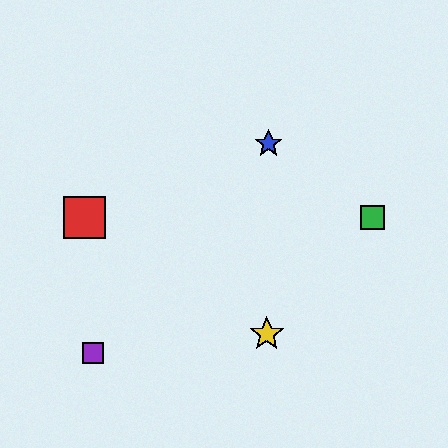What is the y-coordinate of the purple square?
The purple square is at y≈353.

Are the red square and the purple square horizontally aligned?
No, the red square is at y≈217 and the purple square is at y≈353.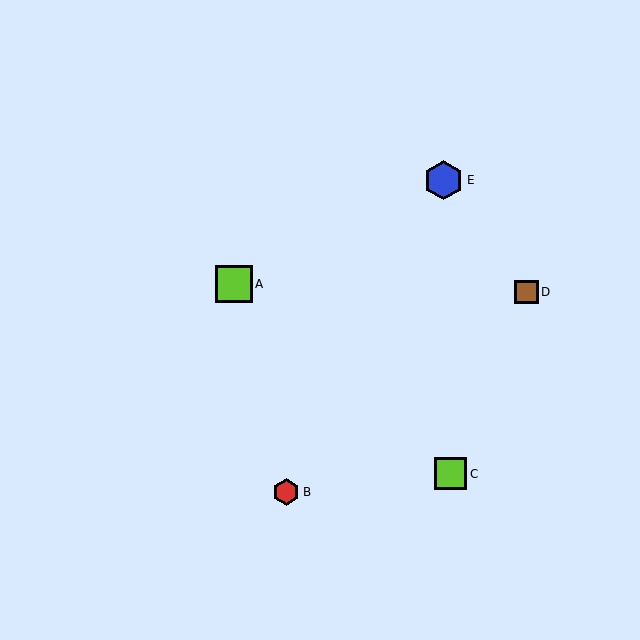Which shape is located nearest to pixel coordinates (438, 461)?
The lime square (labeled C) at (451, 474) is nearest to that location.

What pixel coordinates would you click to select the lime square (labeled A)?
Click at (234, 284) to select the lime square A.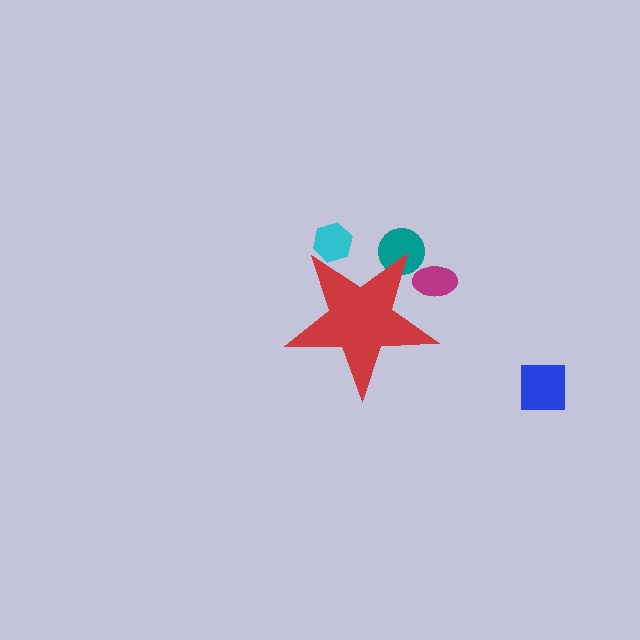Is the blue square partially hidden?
No, the blue square is fully visible.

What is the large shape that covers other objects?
A red star.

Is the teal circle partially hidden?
Yes, the teal circle is partially hidden behind the red star.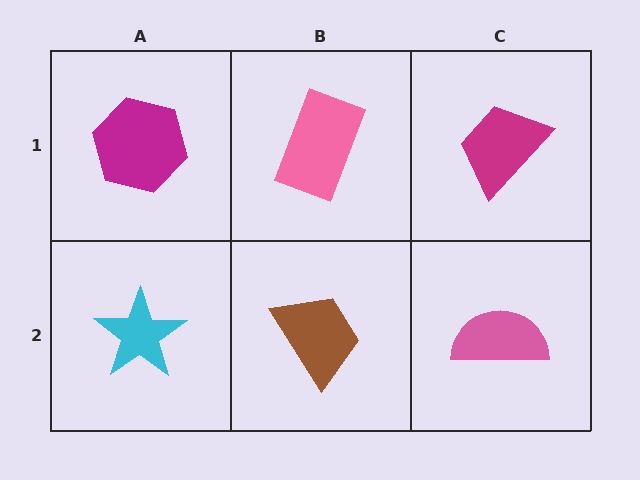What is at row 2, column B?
A brown trapezoid.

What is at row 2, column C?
A pink semicircle.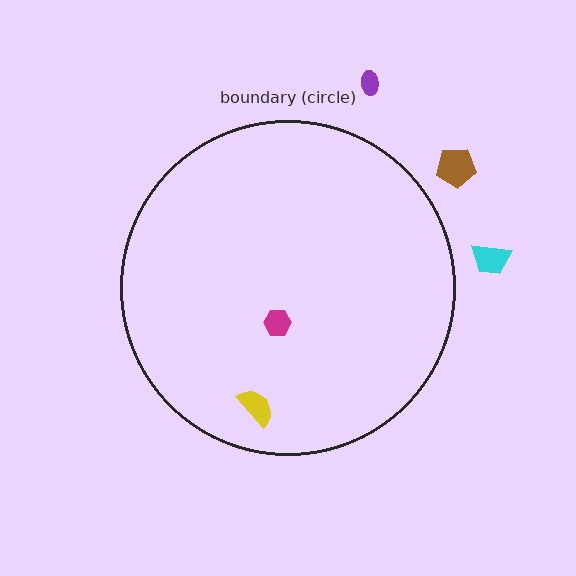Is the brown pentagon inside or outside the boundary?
Outside.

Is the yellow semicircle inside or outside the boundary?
Inside.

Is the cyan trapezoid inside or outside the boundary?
Outside.